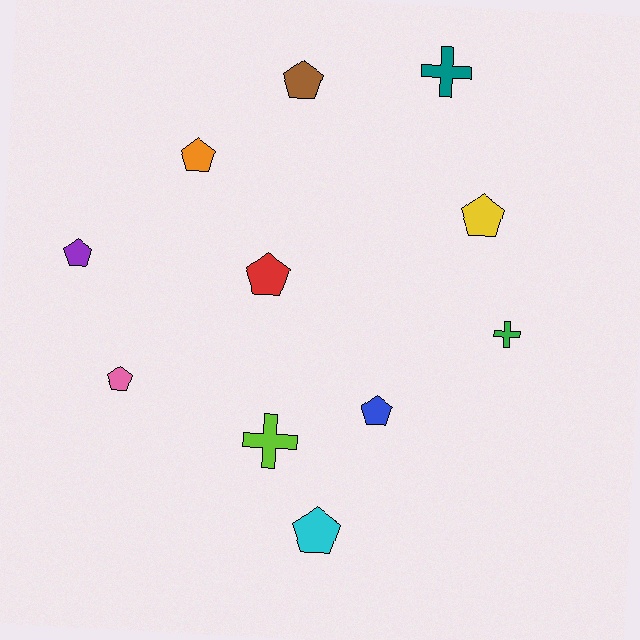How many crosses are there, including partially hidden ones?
There are 3 crosses.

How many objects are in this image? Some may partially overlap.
There are 11 objects.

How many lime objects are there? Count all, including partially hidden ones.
There is 1 lime object.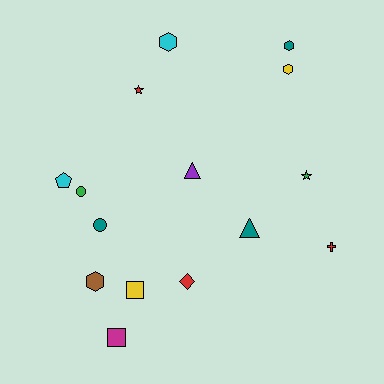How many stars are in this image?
There are 2 stars.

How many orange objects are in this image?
There are no orange objects.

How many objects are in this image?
There are 15 objects.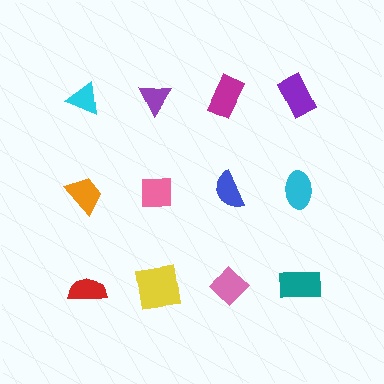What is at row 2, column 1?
An orange trapezoid.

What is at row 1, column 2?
A purple triangle.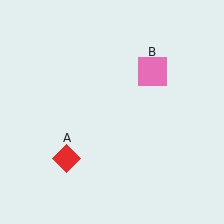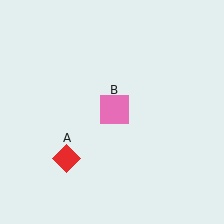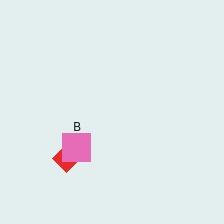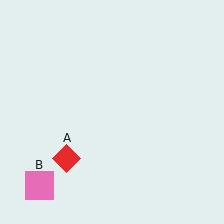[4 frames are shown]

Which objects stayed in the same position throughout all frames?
Red diamond (object A) remained stationary.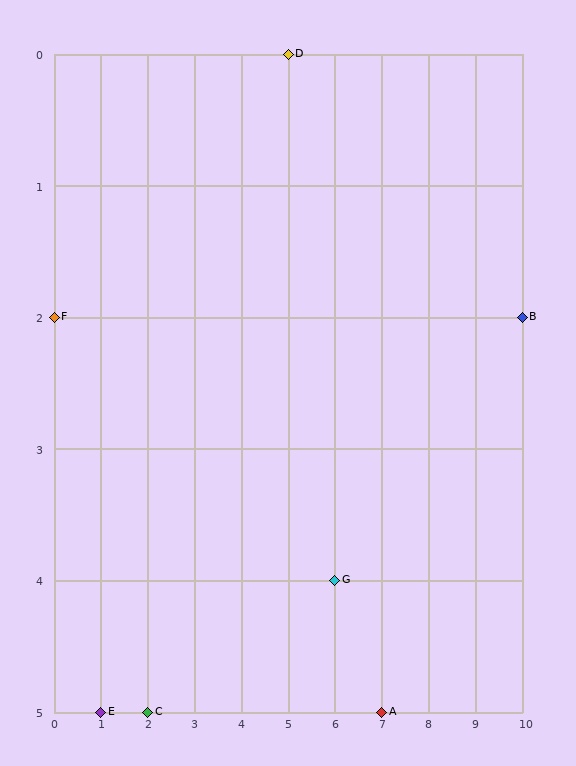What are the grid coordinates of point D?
Point D is at grid coordinates (5, 0).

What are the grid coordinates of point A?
Point A is at grid coordinates (7, 5).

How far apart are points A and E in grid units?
Points A and E are 6 columns apart.